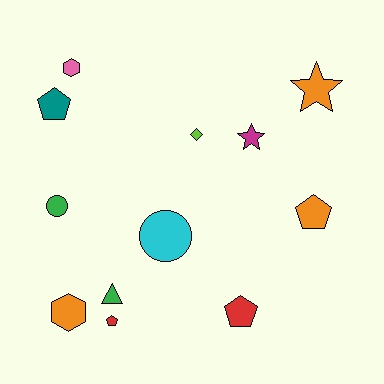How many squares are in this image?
There are no squares.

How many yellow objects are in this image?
There are no yellow objects.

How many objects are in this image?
There are 12 objects.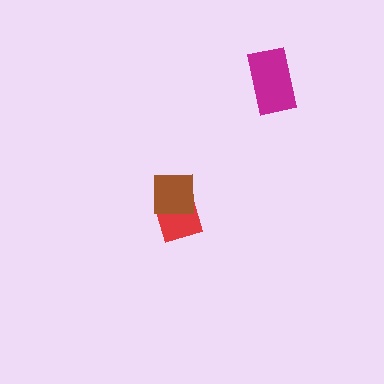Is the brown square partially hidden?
No, no other shape covers it.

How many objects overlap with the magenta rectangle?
0 objects overlap with the magenta rectangle.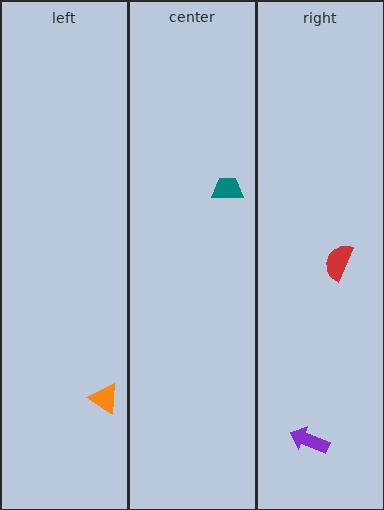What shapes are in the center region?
The teal trapezoid.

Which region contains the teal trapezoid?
The center region.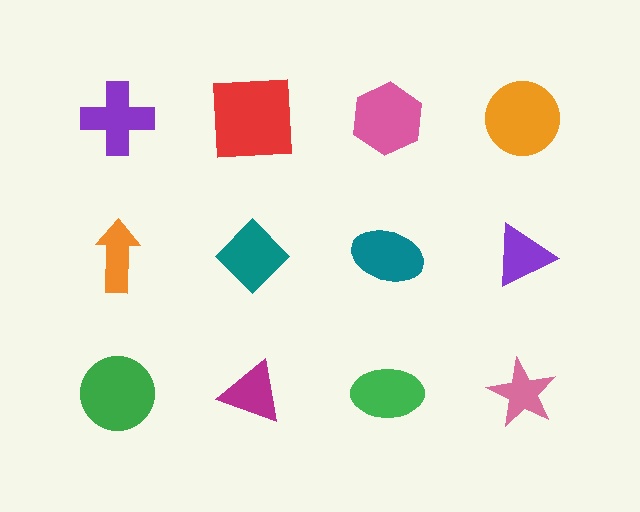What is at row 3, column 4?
A pink star.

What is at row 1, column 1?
A purple cross.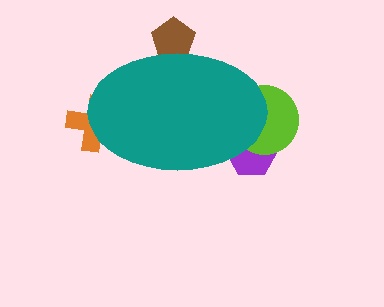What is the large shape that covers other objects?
A teal ellipse.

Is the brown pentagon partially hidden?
Yes, the brown pentagon is partially hidden behind the teal ellipse.